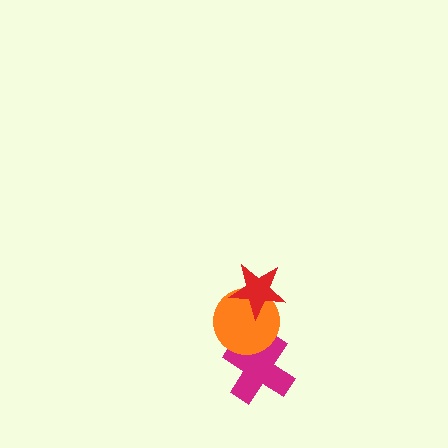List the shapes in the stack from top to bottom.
From top to bottom: the red star, the orange circle, the magenta cross.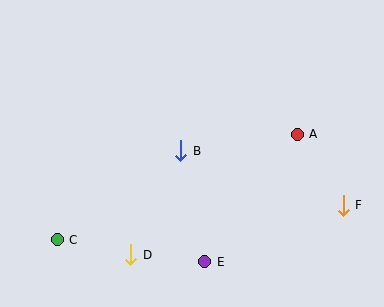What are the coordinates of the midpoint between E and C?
The midpoint between E and C is at (131, 251).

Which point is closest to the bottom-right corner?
Point F is closest to the bottom-right corner.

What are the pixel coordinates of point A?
Point A is at (297, 134).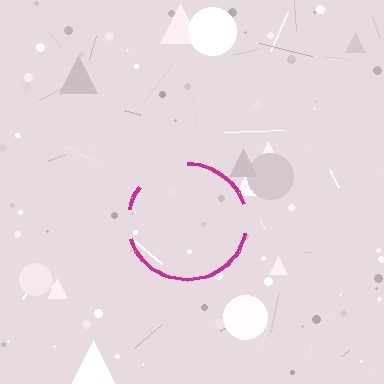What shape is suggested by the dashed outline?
The dashed outline suggests a circle.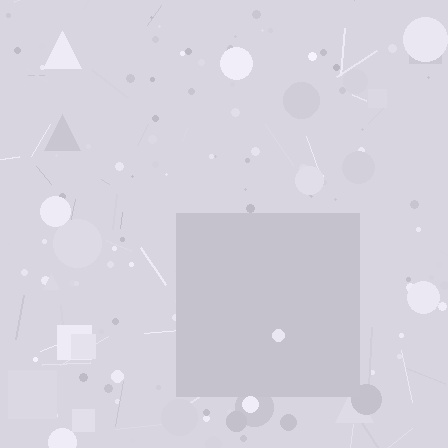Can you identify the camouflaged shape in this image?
The camouflaged shape is a square.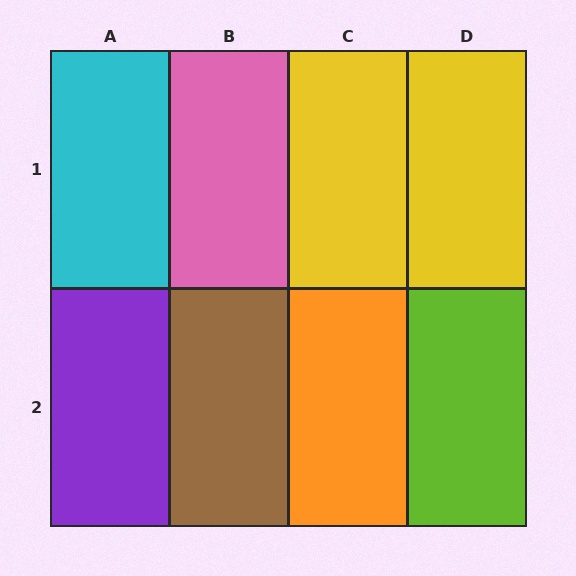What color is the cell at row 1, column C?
Yellow.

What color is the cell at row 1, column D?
Yellow.